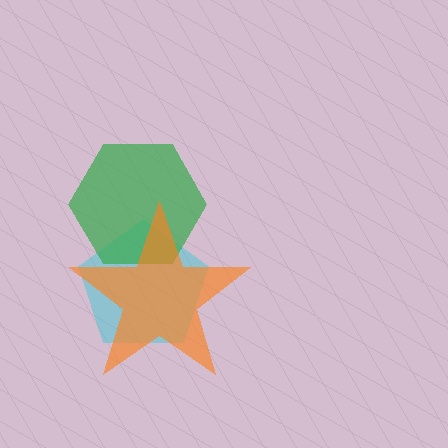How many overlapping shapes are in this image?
There are 3 overlapping shapes in the image.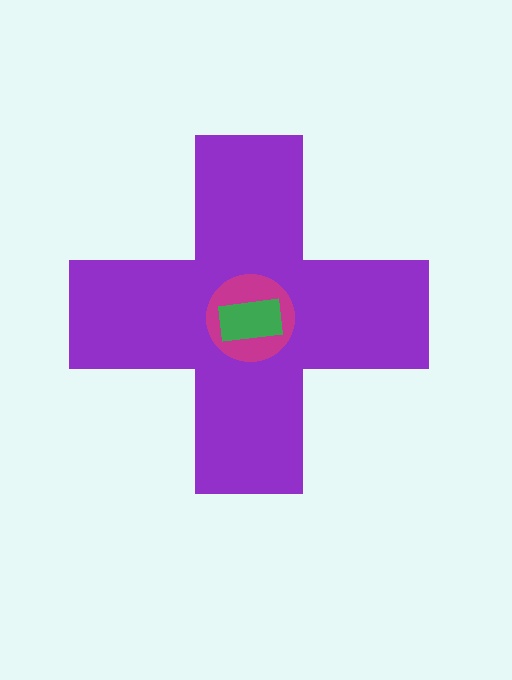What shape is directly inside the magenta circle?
The green rectangle.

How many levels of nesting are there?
3.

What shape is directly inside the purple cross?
The magenta circle.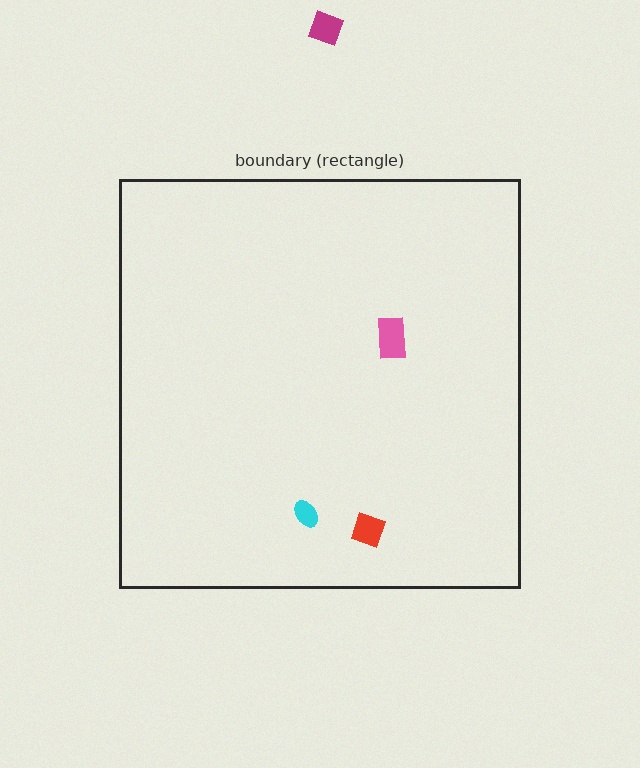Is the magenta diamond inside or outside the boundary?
Outside.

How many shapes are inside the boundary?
3 inside, 1 outside.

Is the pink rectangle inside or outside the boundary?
Inside.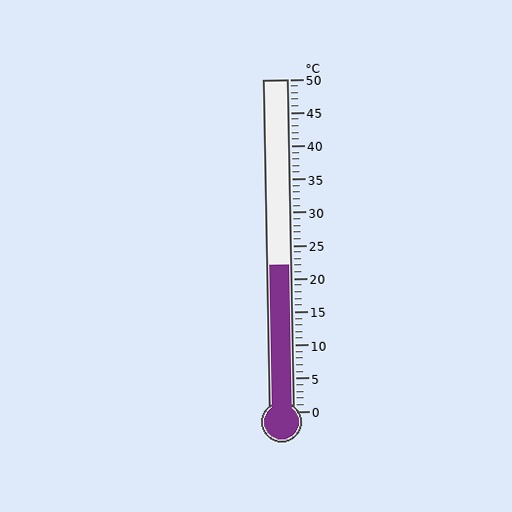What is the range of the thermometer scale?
The thermometer scale ranges from 0°C to 50°C.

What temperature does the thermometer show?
The thermometer shows approximately 22°C.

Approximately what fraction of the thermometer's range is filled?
The thermometer is filled to approximately 45% of its range.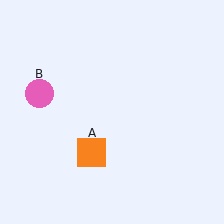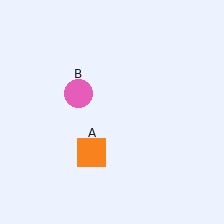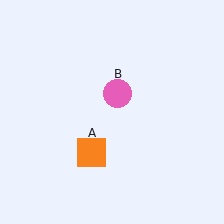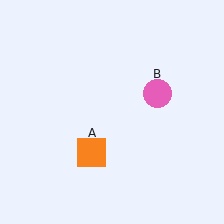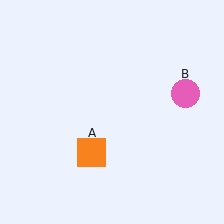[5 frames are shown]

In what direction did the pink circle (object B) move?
The pink circle (object B) moved right.